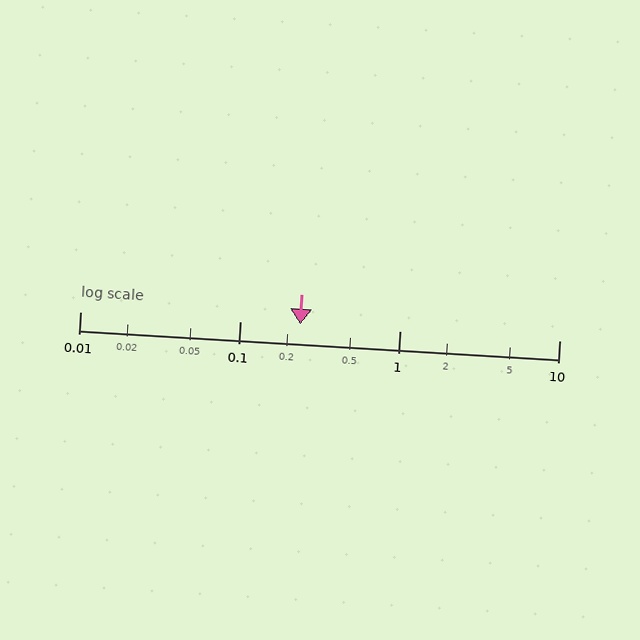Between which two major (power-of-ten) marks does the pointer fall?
The pointer is between 0.1 and 1.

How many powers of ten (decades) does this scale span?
The scale spans 3 decades, from 0.01 to 10.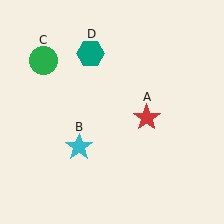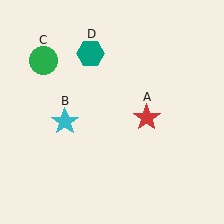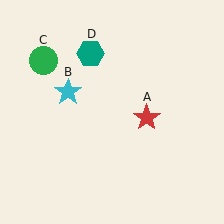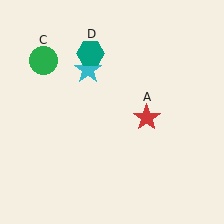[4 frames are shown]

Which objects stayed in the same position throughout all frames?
Red star (object A) and green circle (object C) and teal hexagon (object D) remained stationary.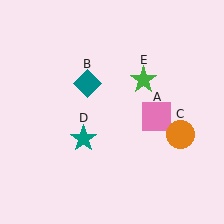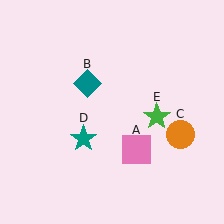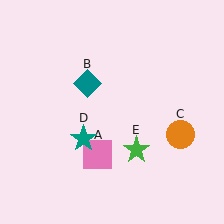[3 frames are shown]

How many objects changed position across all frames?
2 objects changed position: pink square (object A), green star (object E).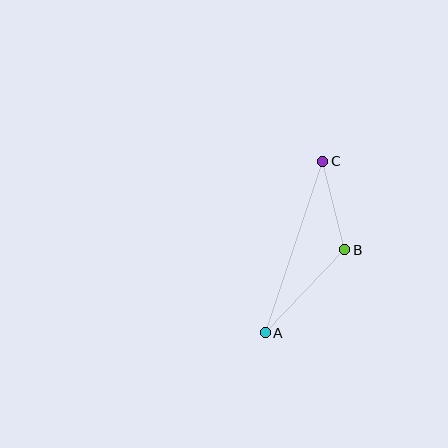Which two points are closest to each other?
Points B and C are closest to each other.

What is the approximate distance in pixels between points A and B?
The distance between A and B is approximately 115 pixels.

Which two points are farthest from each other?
Points A and C are farthest from each other.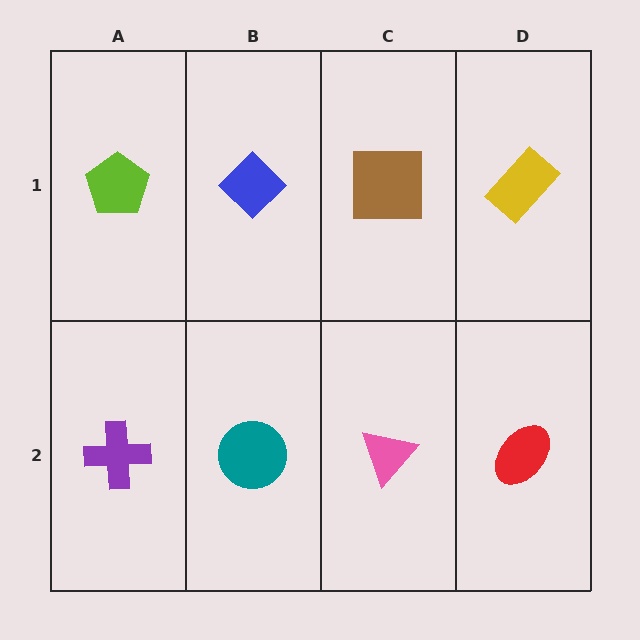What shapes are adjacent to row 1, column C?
A pink triangle (row 2, column C), a blue diamond (row 1, column B), a yellow rectangle (row 1, column D).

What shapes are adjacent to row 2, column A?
A lime pentagon (row 1, column A), a teal circle (row 2, column B).